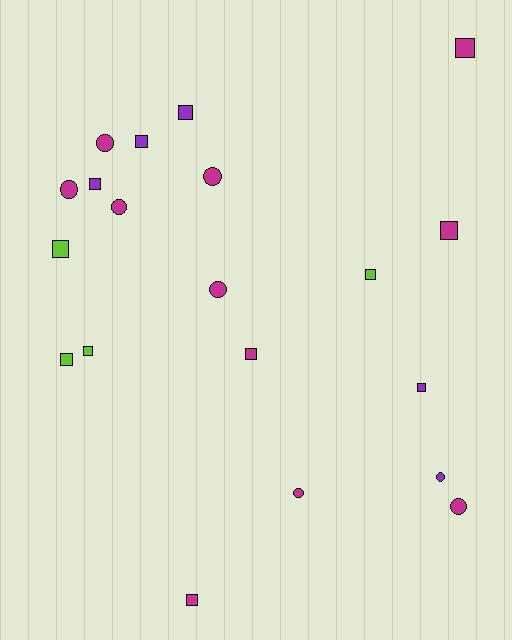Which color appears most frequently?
Magenta, with 11 objects.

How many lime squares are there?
There are 4 lime squares.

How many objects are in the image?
There are 20 objects.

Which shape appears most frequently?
Square, with 12 objects.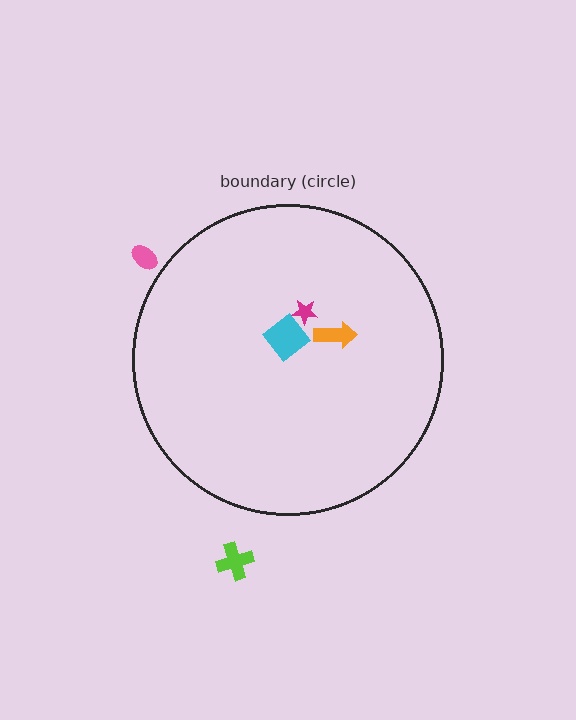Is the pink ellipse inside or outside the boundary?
Outside.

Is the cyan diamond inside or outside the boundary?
Inside.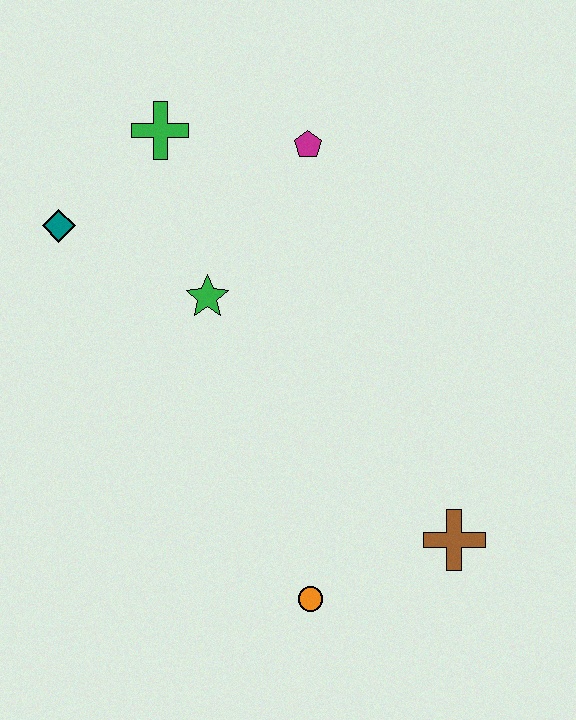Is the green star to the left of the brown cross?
Yes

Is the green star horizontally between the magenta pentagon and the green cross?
Yes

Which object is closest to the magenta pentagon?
The green cross is closest to the magenta pentagon.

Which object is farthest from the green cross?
The brown cross is farthest from the green cross.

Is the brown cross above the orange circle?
Yes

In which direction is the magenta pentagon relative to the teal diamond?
The magenta pentagon is to the right of the teal diamond.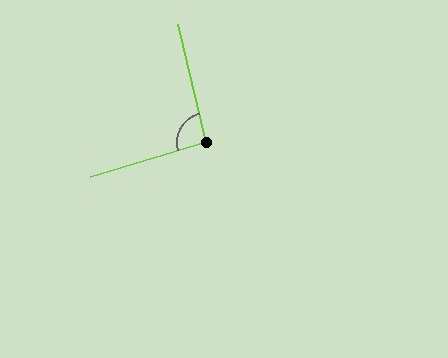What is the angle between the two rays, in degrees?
Approximately 94 degrees.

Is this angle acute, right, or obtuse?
It is approximately a right angle.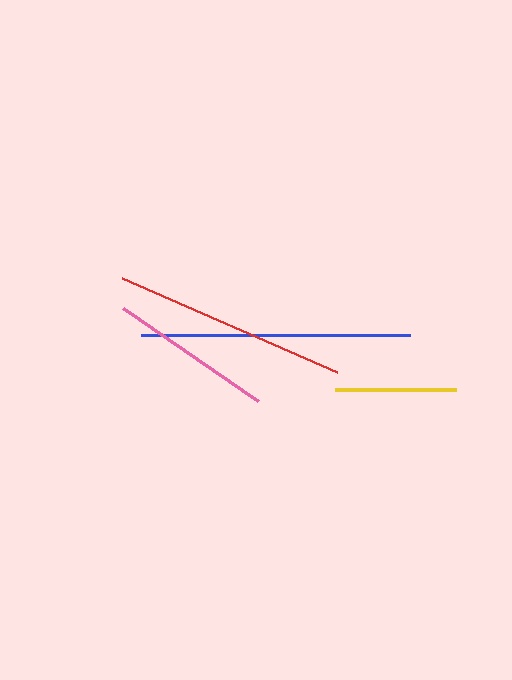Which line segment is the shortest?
The yellow line is the shortest at approximately 121 pixels.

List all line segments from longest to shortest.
From longest to shortest: blue, red, pink, yellow.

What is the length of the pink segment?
The pink segment is approximately 164 pixels long.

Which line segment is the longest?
The blue line is the longest at approximately 269 pixels.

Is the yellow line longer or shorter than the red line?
The red line is longer than the yellow line.